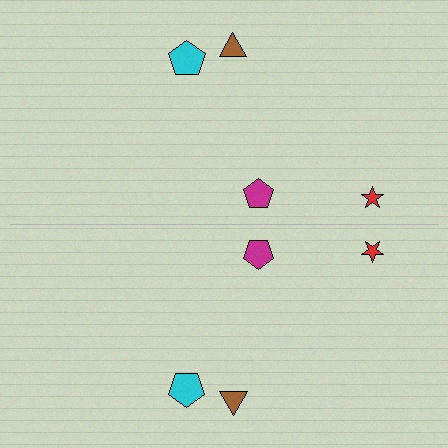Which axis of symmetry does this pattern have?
The pattern has a horizontal axis of symmetry running through the center of the image.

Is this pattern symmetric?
Yes, this pattern has bilateral (reflection) symmetry.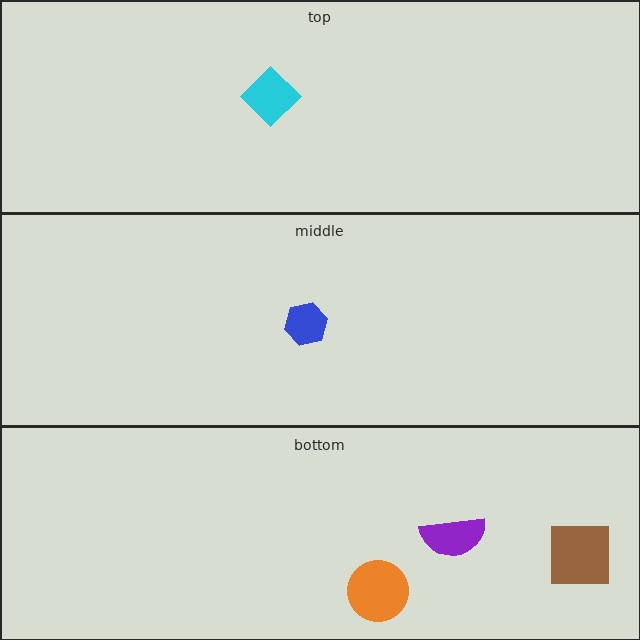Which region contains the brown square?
The bottom region.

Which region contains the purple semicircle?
The bottom region.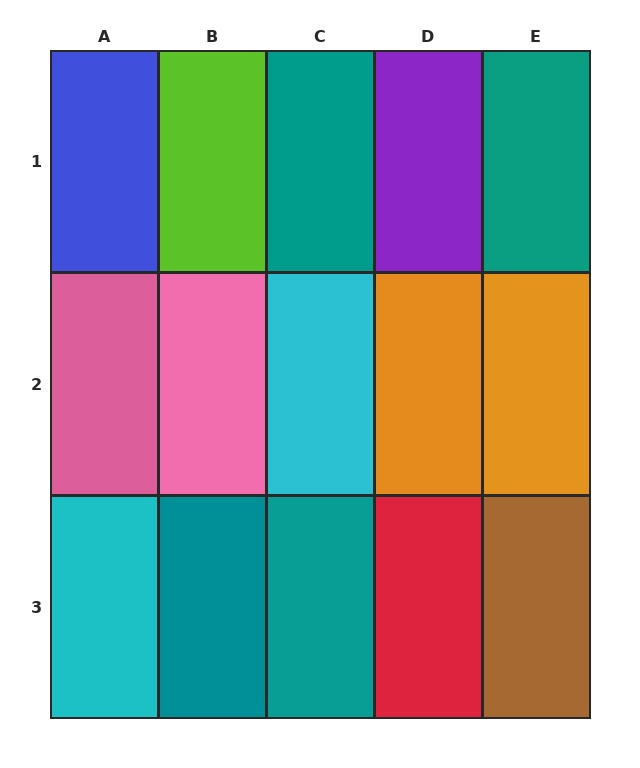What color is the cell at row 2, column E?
Orange.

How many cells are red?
1 cell is red.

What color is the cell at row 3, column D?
Red.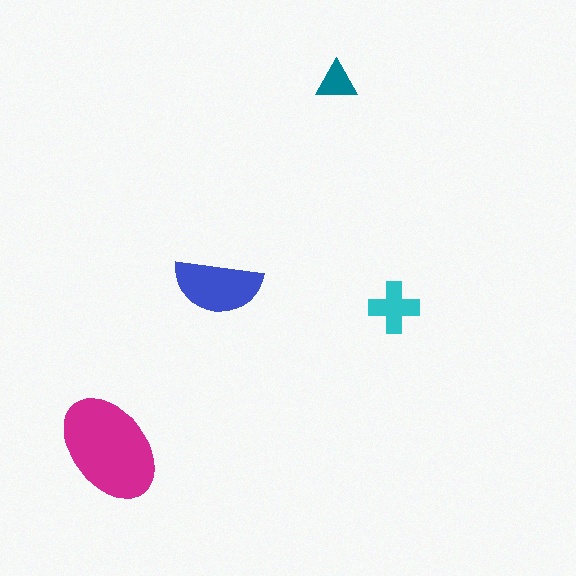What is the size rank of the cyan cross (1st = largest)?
3rd.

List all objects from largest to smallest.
The magenta ellipse, the blue semicircle, the cyan cross, the teal triangle.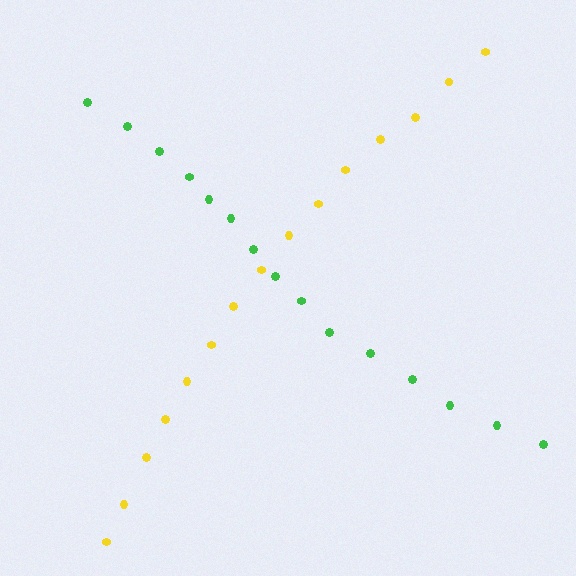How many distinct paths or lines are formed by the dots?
There are 2 distinct paths.